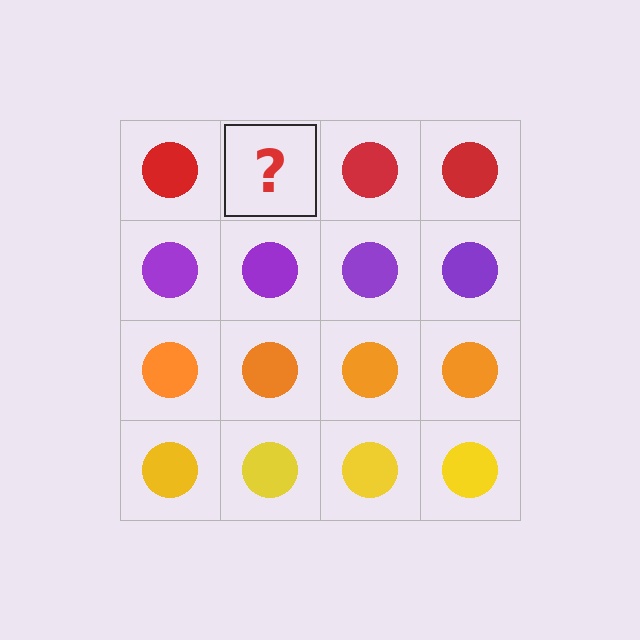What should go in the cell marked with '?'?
The missing cell should contain a red circle.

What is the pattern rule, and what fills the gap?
The rule is that each row has a consistent color. The gap should be filled with a red circle.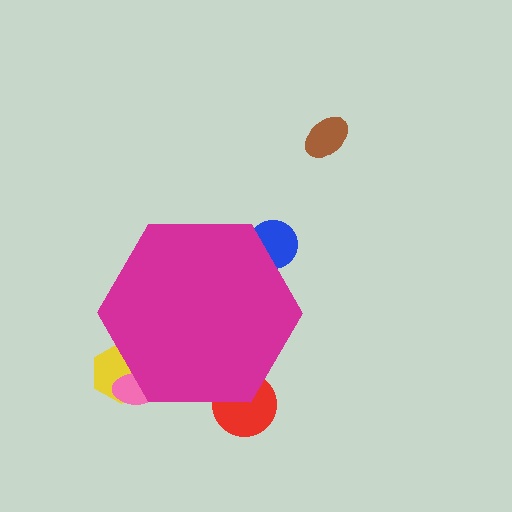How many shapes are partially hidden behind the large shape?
4 shapes are partially hidden.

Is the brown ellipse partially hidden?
No, the brown ellipse is fully visible.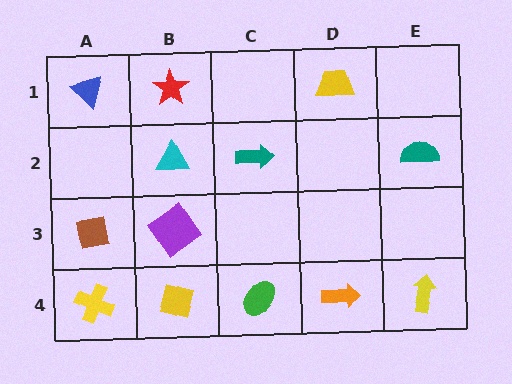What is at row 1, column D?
A yellow trapezoid.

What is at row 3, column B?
A purple diamond.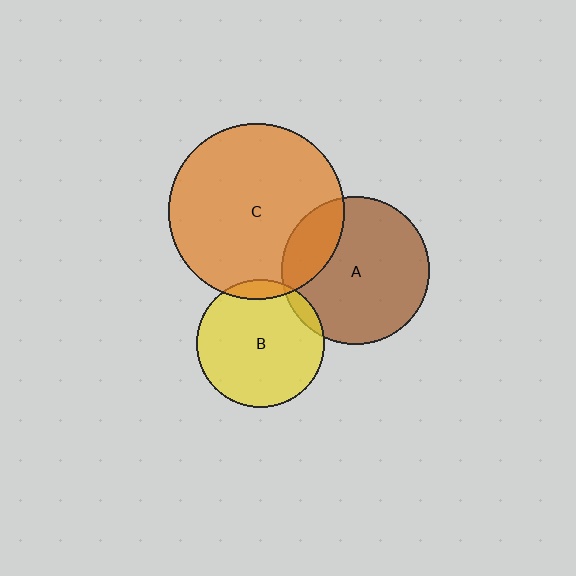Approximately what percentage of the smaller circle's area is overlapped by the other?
Approximately 5%.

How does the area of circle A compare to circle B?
Approximately 1.3 times.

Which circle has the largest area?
Circle C (orange).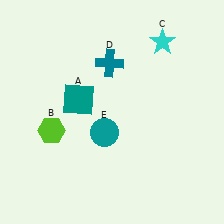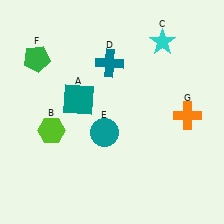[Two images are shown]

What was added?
A green pentagon (F), an orange cross (G) were added in Image 2.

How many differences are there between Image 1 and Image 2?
There are 2 differences between the two images.